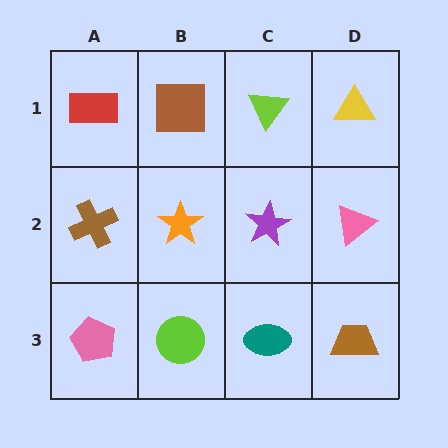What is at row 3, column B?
A lime circle.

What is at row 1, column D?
A yellow triangle.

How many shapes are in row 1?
4 shapes.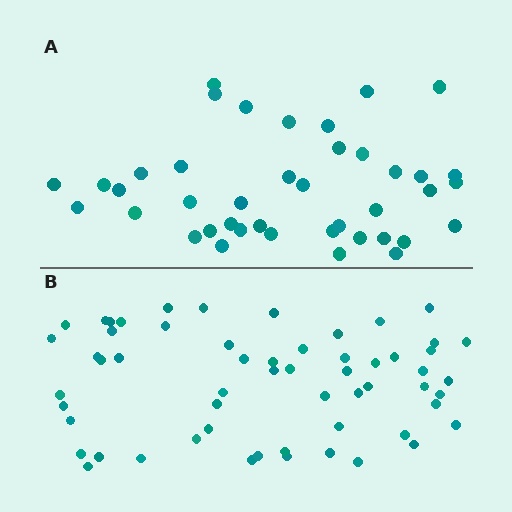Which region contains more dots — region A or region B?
Region B (the bottom region) has more dots.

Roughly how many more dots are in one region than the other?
Region B has approximately 15 more dots than region A.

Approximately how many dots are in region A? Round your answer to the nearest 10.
About 40 dots. (The exact count is 41, which rounds to 40.)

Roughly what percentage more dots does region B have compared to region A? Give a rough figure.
About 40% more.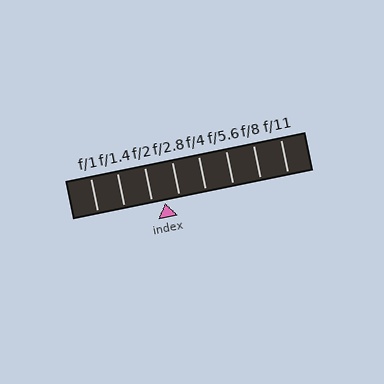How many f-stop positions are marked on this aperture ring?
There are 8 f-stop positions marked.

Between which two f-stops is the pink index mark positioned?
The index mark is between f/2 and f/2.8.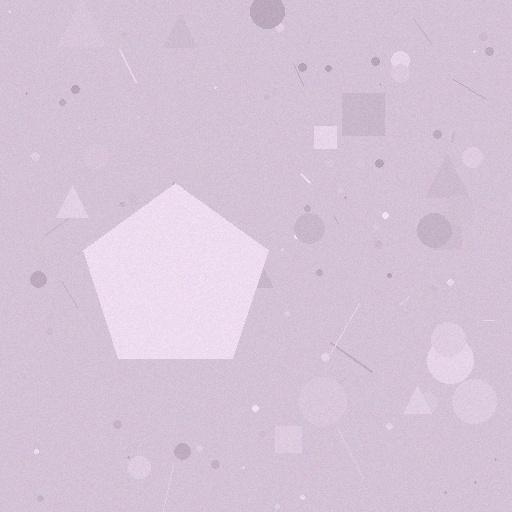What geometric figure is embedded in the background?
A pentagon is embedded in the background.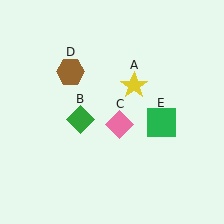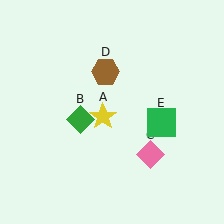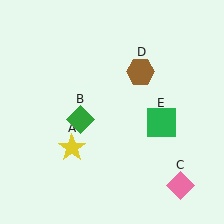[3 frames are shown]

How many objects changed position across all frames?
3 objects changed position: yellow star (object A), pink diamond (object C), brown hexagon (object D).